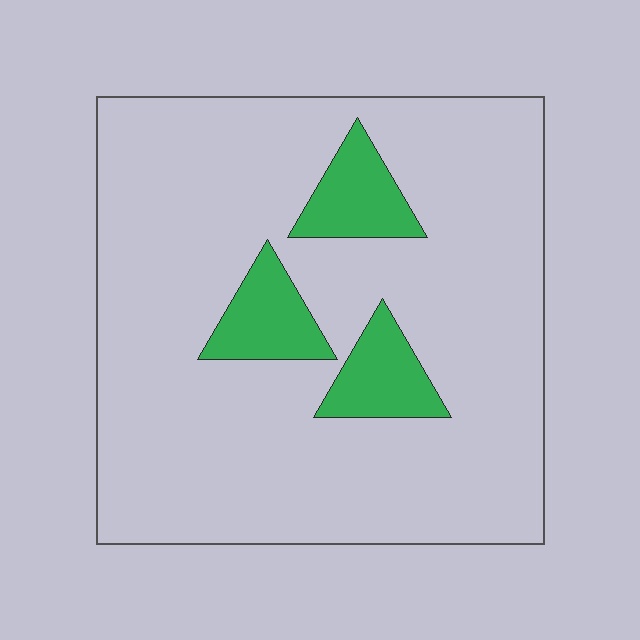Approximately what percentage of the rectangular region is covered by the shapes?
Approximately 15%.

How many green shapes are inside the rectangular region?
3.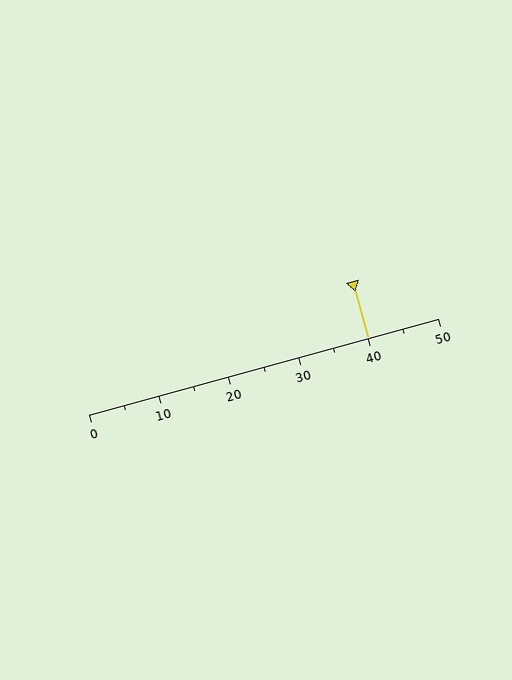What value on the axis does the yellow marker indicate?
The marker indicates approximately 40.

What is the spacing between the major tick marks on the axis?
The major ticks are spaced 10 apart.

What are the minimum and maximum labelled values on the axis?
The axis runs from 0 to 50.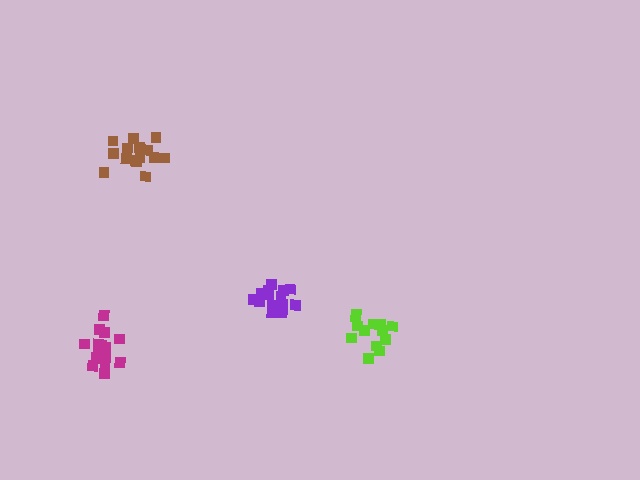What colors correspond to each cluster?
The clusters are colored: purple, magenta, brown, lime.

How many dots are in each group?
Group 1: 14 dots, Group 2: 15 dots, Group 3: 15 dots, Group 4: 14 dots (58 total).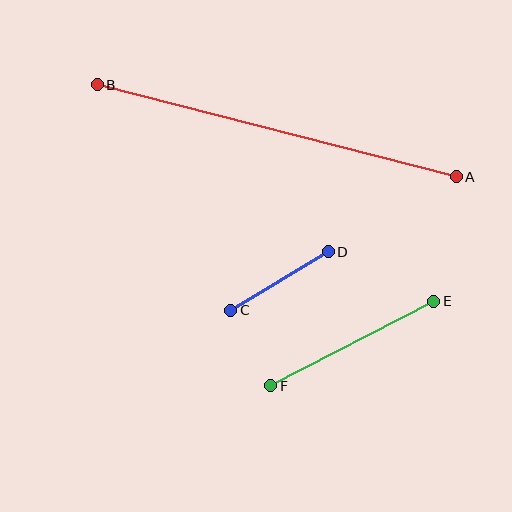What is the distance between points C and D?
The distance is approximately 114 pixels.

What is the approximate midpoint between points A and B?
The midpoint is at approximately (277, 131) pixels.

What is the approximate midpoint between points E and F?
The midpoint is at approximately (352, 344) pixels.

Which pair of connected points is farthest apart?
Points A and B are farthest apart.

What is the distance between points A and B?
The distance is approximately 371 pixels.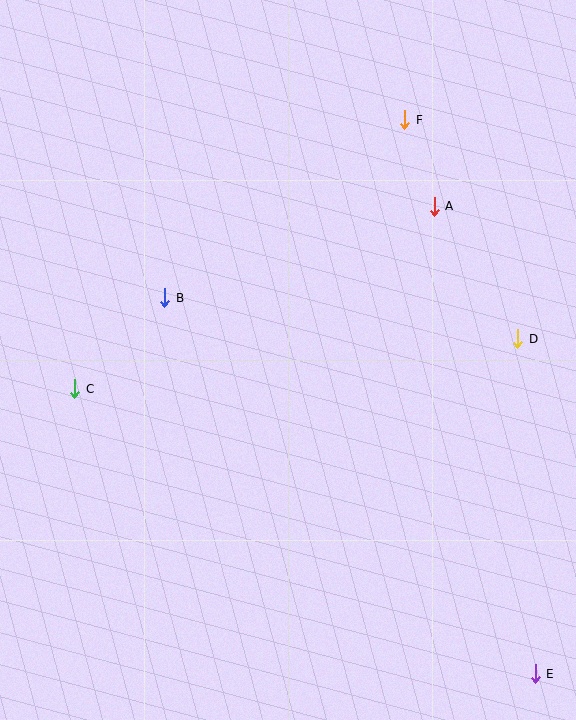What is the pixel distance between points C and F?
The distance between C and F is 426 pixels.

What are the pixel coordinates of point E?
Point E is at (535, 674).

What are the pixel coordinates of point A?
Point A is at (434, 206).